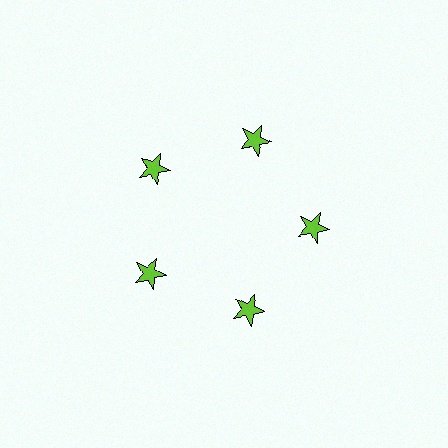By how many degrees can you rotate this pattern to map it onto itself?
The pattern maps onto itself every 72 degrees of rotation.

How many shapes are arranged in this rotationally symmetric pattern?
There are 5 shapes, arranged in 5 groups of 1.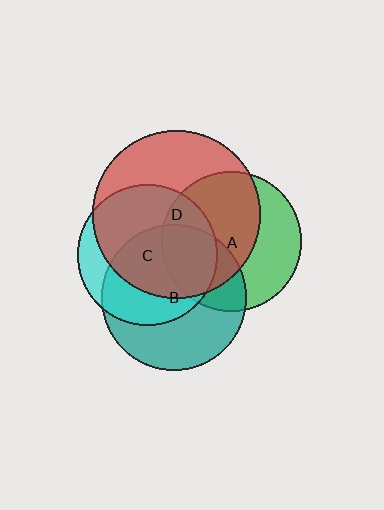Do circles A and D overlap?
Yes.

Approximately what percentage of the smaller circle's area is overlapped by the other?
Approximately 60%.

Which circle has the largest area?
Circle D (red).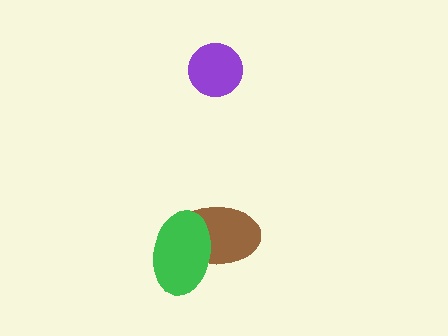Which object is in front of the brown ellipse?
The green ellipse is in front of the brown ellipse.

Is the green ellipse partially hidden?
No, no other shape covers it.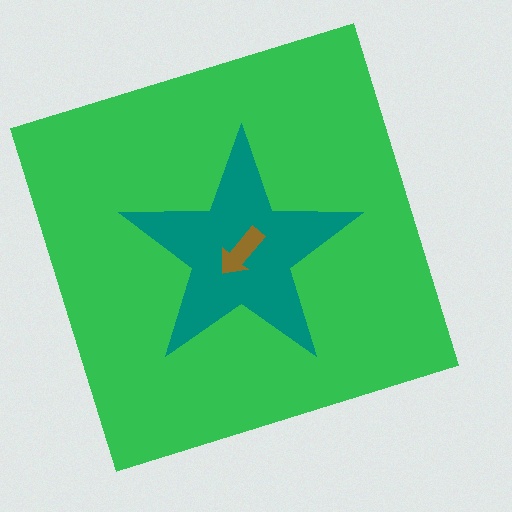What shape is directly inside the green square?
The teal star.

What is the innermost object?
The brown arrow.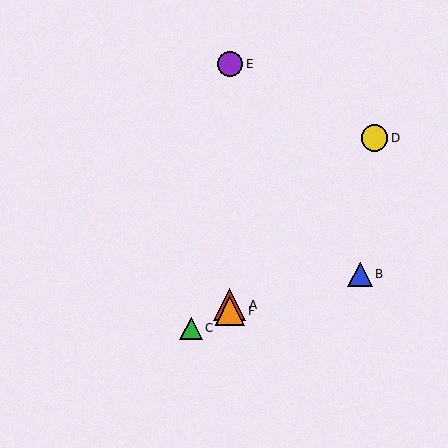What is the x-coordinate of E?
Object E is at x≈230.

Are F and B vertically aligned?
No, F is at x≈230 and B is at x≈360.